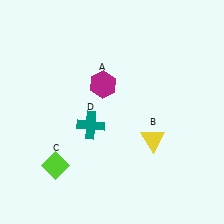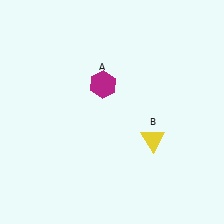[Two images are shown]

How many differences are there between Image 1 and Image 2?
There are 2 differences between the two images.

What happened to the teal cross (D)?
The teal cross (D) was removed in Image 2. It was in the bottom-left area of Image 1.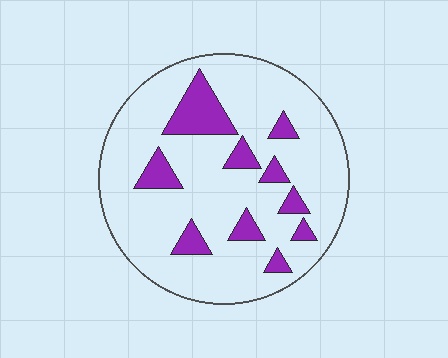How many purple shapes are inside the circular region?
10.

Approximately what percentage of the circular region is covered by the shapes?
Approximately 15%.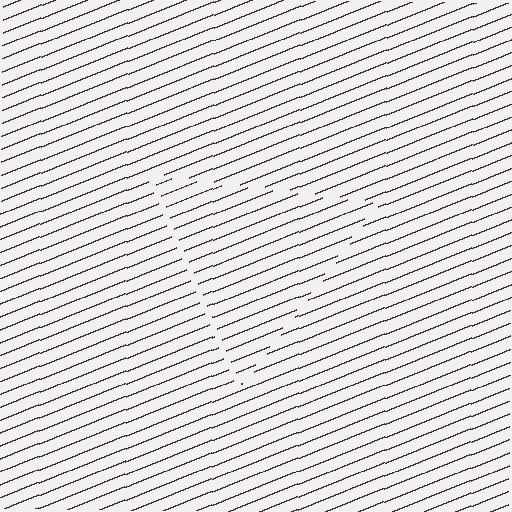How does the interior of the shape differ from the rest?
The interior of the shape contains the same grating, shifted by half a period — the contour is defined by the phase discontinuity where line-ends from the inner and outer gratings abut.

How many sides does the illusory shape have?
3 sides — the line-ends trace a triangle.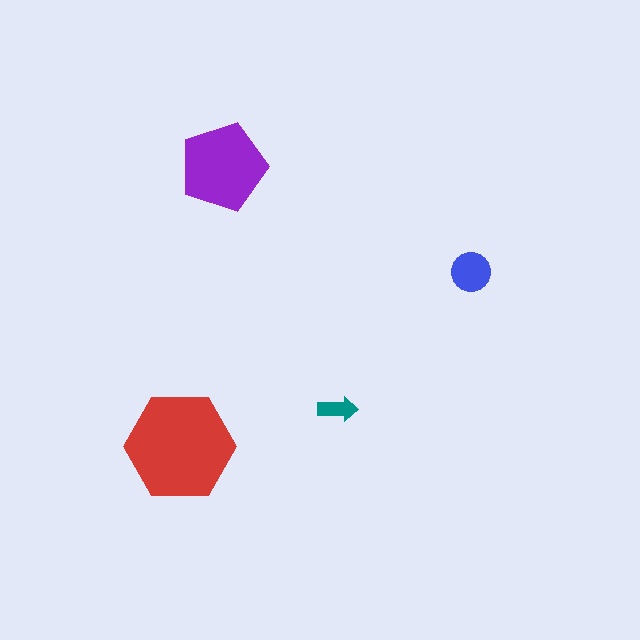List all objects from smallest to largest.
The teal arrow, the blue circle, the purple pentagon, the red hexagon.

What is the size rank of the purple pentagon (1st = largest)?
2nd.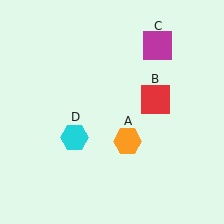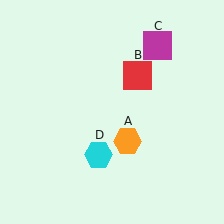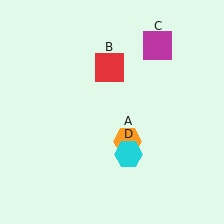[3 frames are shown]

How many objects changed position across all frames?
2 objects changed position: red square (object B), cyan hexagon (object D).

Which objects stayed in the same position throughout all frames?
Orange hexagon (object A) and magenta square (object C) remained stationary.